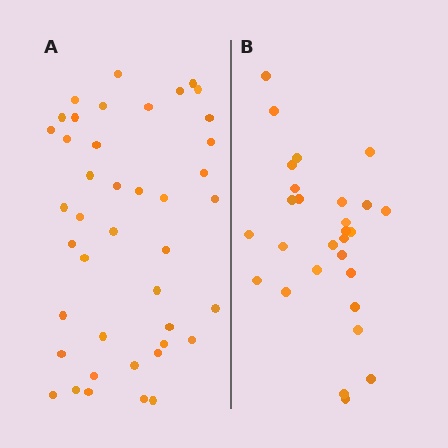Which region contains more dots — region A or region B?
Region A (the left region) has more dots.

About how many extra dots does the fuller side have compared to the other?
Region A has approximately 15 more dots than region B.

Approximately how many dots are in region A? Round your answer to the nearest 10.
About 40 dots. (The exact count is 42, which rounds to 40.)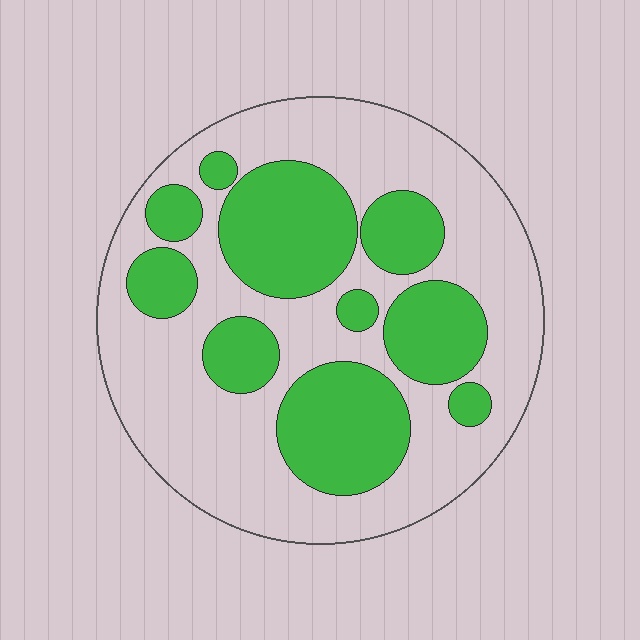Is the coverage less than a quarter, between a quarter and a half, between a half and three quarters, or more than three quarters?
Between a quarter and a half.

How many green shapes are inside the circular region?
10.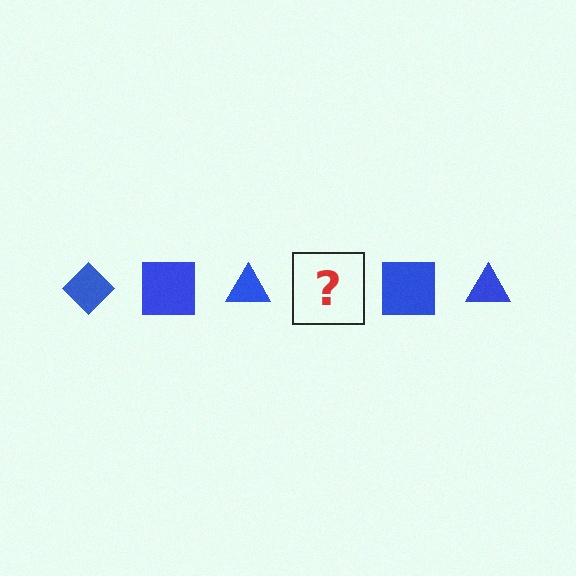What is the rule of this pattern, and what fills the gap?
The rule is that the pattern cycles through diamond, square, triangle shapes in blue. The gap should be filled with a blue diamond.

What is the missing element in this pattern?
The missing element is a blue diamond.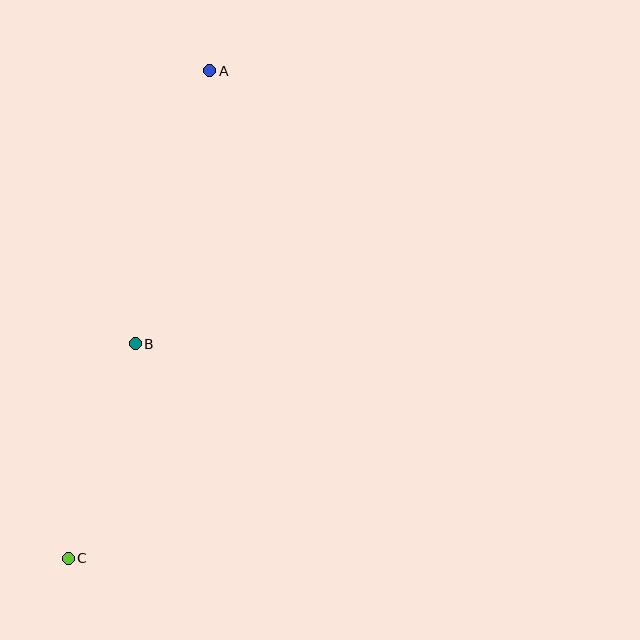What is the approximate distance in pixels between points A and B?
The distance between A and B is approximately 283 pixels.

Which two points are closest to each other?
Points B and C are closest to each other.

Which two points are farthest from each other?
Points A and C are farthest from each other.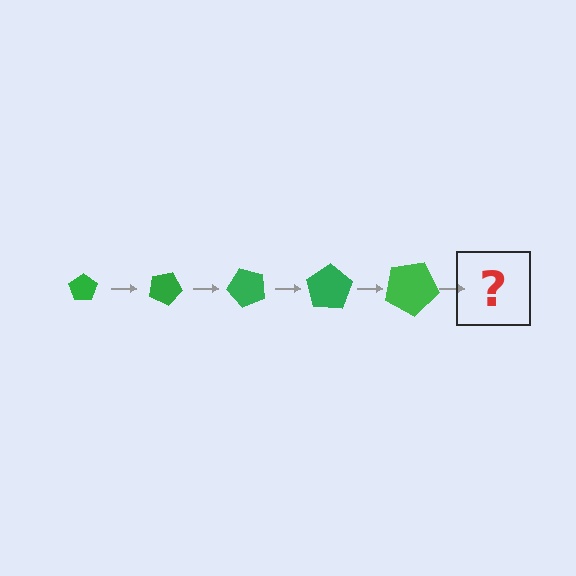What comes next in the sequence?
The next element should be a pentagon, larger than the previous one and rotated 125 degrees from the start.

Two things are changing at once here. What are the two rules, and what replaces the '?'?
The two rules are that the pentagon grows larger each step and it rotates 25 degrees each step. The '?' should be a pentagon, larger than the previous one and rotated 125 degrees from the start.